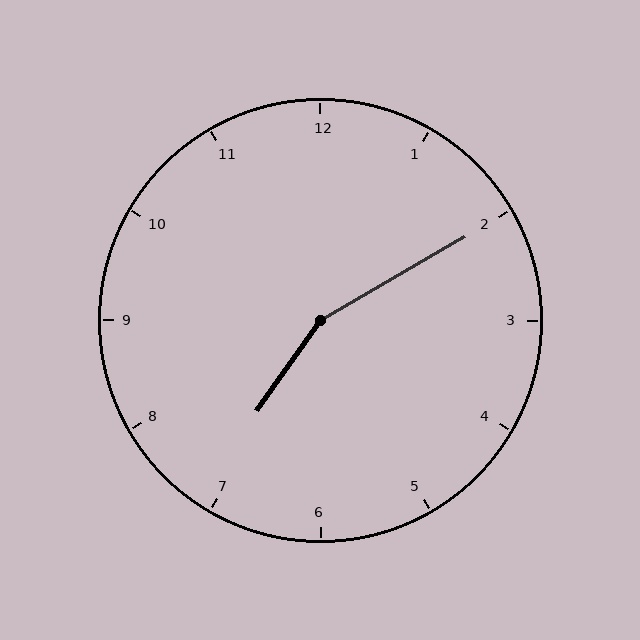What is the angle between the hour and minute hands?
Approximately 155 degrees.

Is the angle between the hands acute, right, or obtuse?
It is obtuse.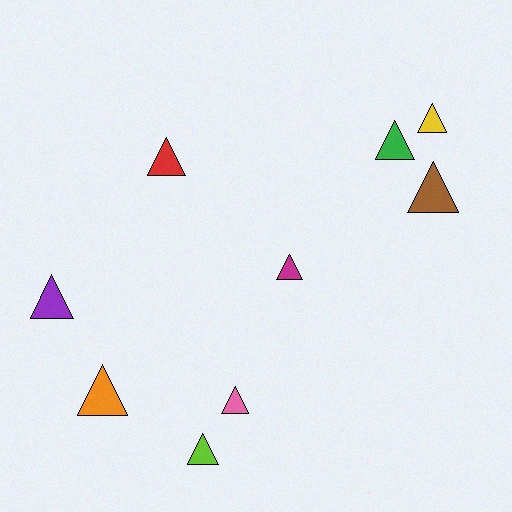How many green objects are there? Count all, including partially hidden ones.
There is 1 green object.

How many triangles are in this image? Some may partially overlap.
There are 9 triangles.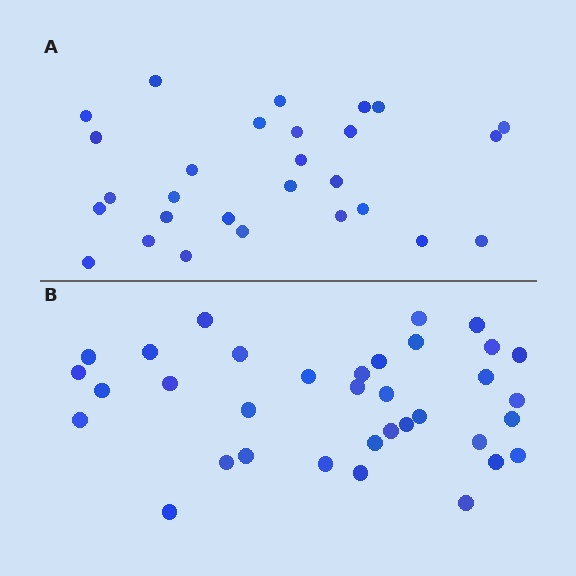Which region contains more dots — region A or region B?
Region B (the bottom region) has more dots.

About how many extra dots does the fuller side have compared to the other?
Region B has roughly 8 or so more dots than region A.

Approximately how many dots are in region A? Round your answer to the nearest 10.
About 30 dots. (The exact count is 28, which rounds to 30.)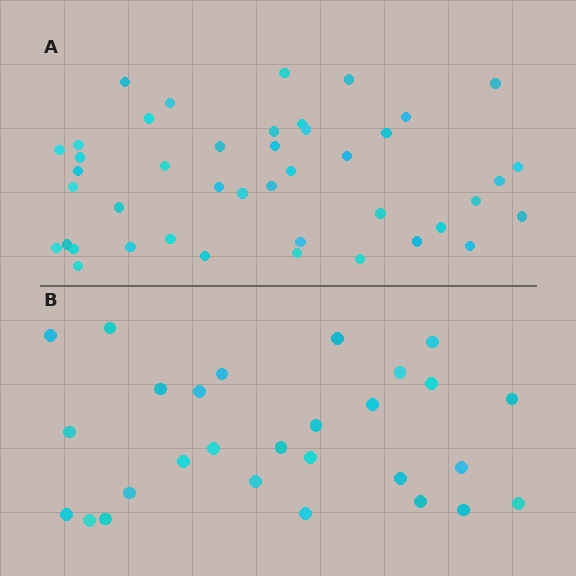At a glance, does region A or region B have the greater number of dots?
Region A (the top region) has more dots.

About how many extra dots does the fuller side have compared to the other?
Region A has approximately 15 more dots than region B.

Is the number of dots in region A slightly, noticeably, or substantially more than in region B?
Region A has substantially more. The ratio is roughly 1.5 to 1.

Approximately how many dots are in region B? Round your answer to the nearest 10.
About 30 dots. (The exact count is 28, which rounds to 30.)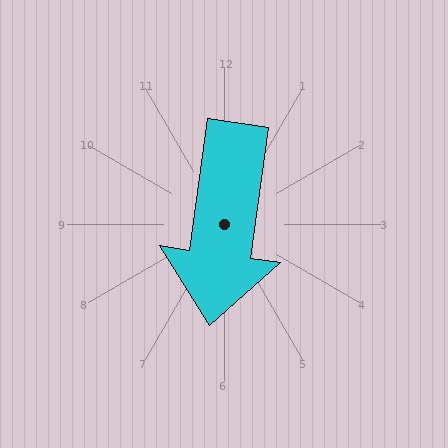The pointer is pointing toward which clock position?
Roughly 6 o'clock.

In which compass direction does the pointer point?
South.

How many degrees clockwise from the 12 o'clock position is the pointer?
Approximately 188 degrees.